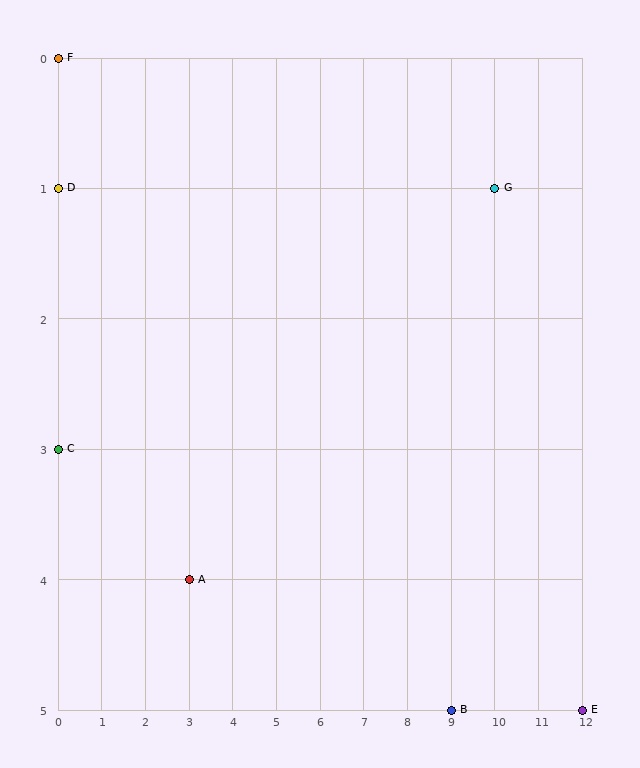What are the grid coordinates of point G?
Point G is at grid coordinates (10, 1).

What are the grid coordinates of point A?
Point A is at grid coordinates (3, 4).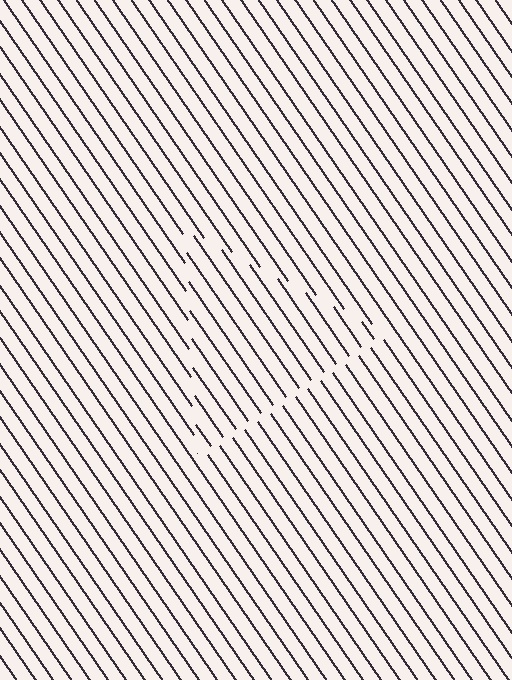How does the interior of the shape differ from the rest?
The interior of the shape contains the same grating, shifted by half a period — the contour is defined by the phase discontinuity where line-ends from the inner and outer gratings abut.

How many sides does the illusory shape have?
3 sides — the line-ends trace a triangle.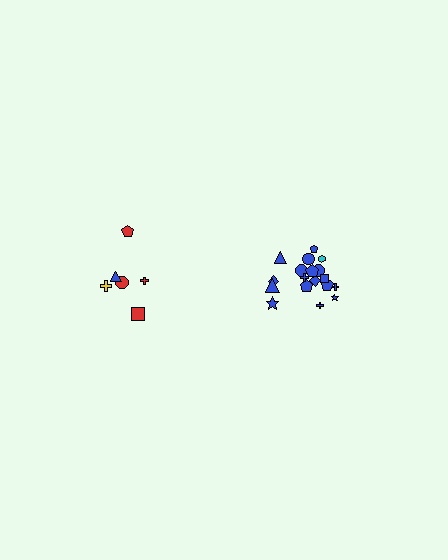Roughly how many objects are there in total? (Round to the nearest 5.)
Roughly 25 objects in total.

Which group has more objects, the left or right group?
The right group.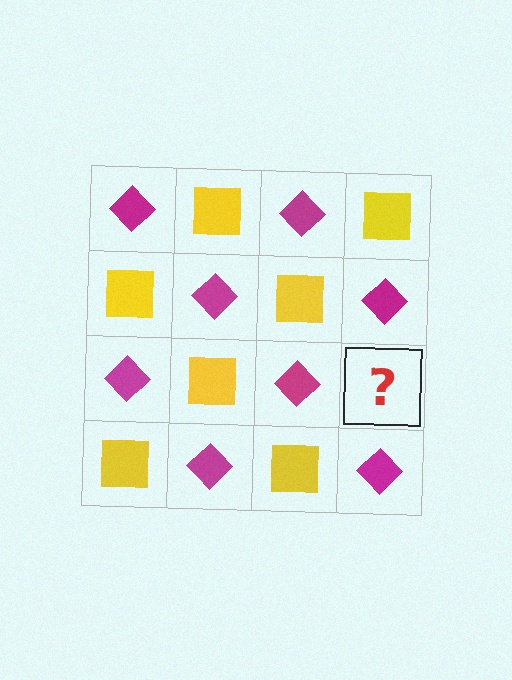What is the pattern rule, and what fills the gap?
The rule is that it alternates magenta diamond and yellow square in a checkerboard pattern. The gap should be filled with a yellow square.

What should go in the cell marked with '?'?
The missing cell should contain a yellow square.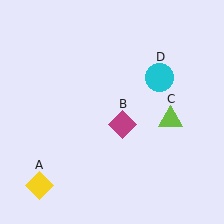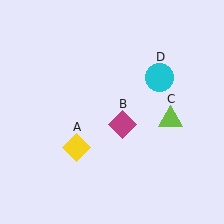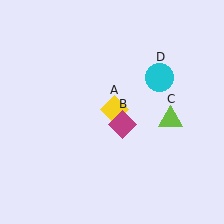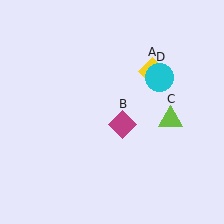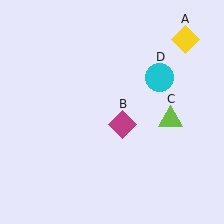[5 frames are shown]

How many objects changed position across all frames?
1 object changed position: yellow diamond (object A).